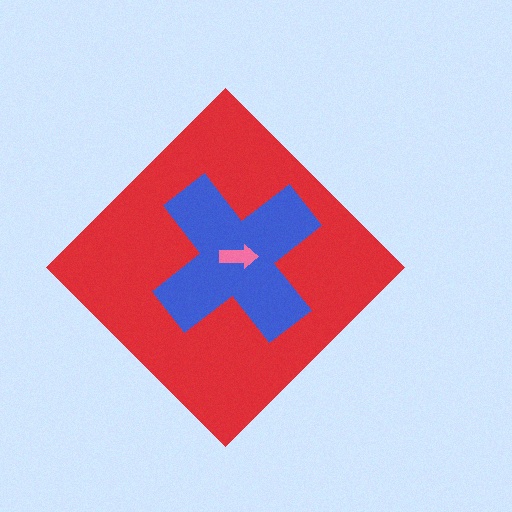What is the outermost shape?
The red diamond.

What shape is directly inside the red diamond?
The blue cross.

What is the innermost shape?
The pink arrow.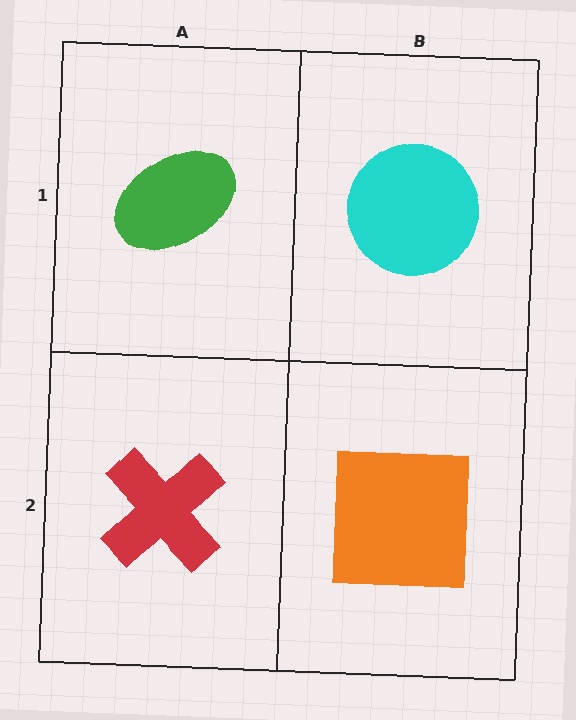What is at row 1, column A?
A green ellipse.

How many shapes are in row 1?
2 shapes.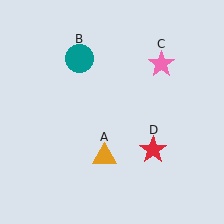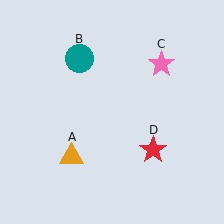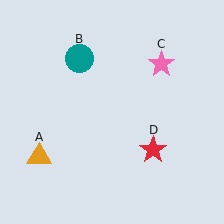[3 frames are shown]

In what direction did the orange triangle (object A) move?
The orange triangle (object A) moved left.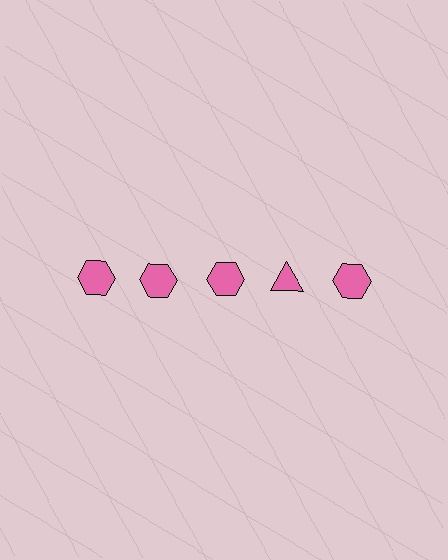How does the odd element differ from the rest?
It has a different shape: triangle instead of hexagon.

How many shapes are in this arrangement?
There are 5 shapes arranged in a grid pattern.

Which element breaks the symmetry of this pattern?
The pink triangle in the top row, second from right column breaks the symmetry. All other shapes are pink hexagons.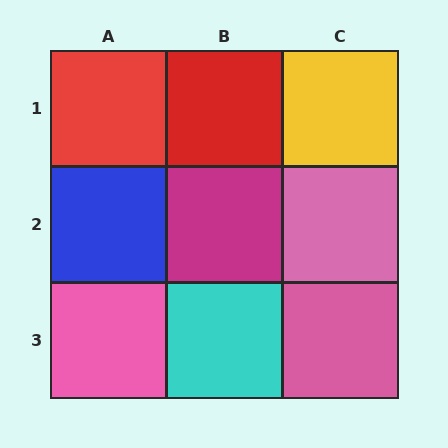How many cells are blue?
1 cell is blue.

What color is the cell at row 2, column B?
Magenta.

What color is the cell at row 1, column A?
Red.